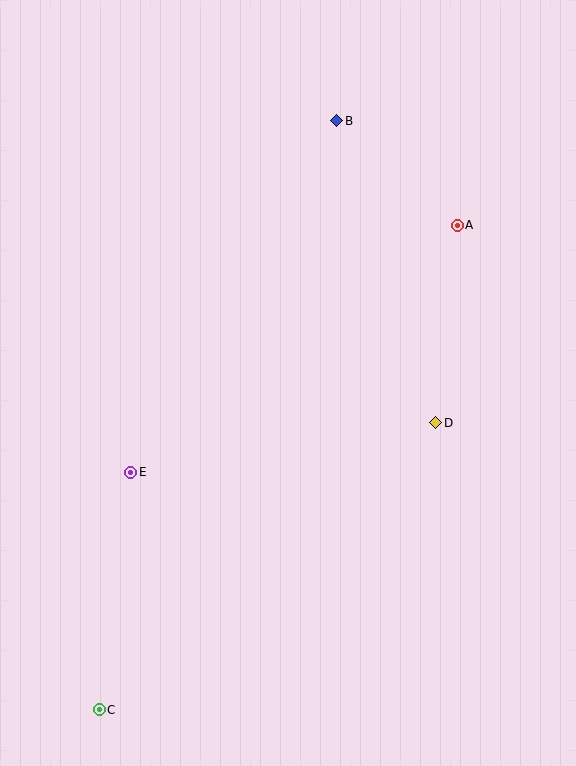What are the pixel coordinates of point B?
Point B is at (337, 121).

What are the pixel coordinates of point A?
Point A is at (457, 225).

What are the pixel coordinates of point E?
Point E is at (131, 472).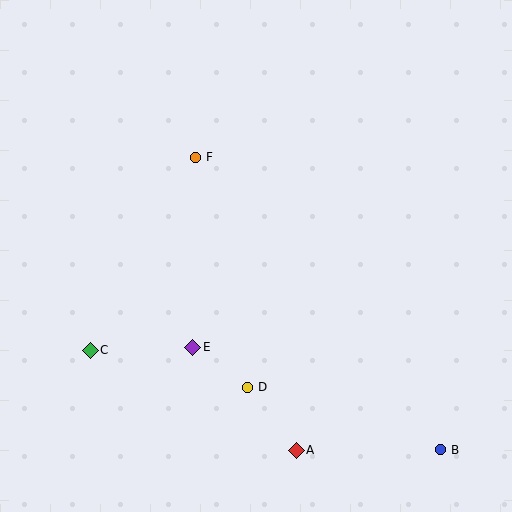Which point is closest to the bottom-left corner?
Point C is closest to the bottom-left corner.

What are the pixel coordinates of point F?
Point F is at (196, 157).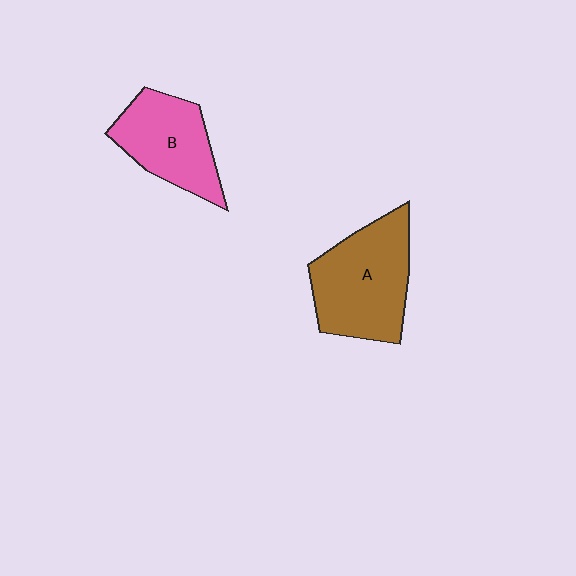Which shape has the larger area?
Shape A (brown).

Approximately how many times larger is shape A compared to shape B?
Approximately 1.3 times.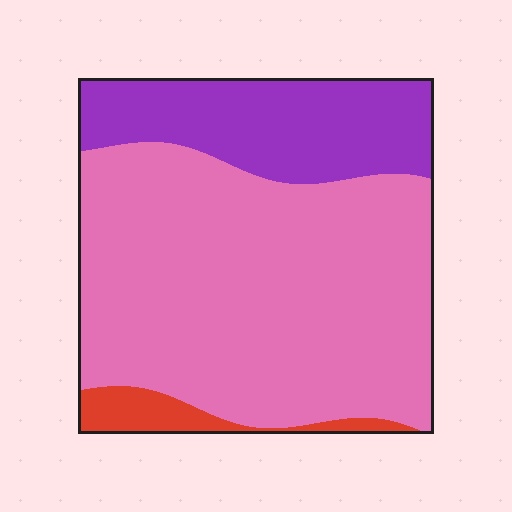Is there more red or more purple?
Purple.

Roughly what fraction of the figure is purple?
Purple covers about 25% of the figure.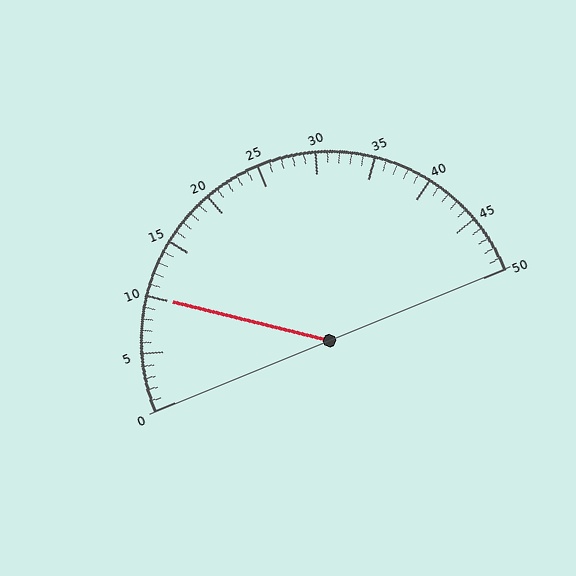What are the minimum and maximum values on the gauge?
The gauge ranges from 0 to 50.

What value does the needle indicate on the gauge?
The needle indicates approximately 10.